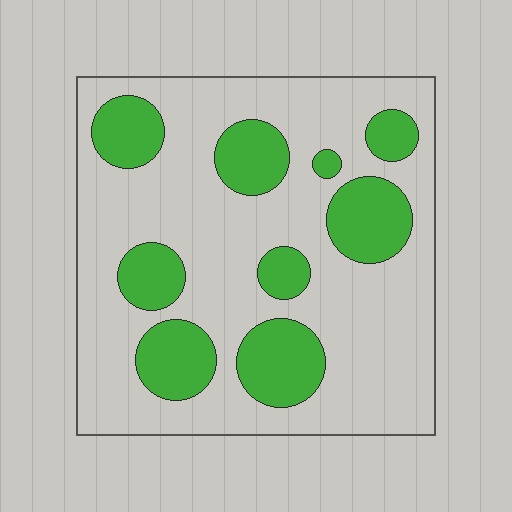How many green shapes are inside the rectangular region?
9.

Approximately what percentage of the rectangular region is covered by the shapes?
Approximately 25%.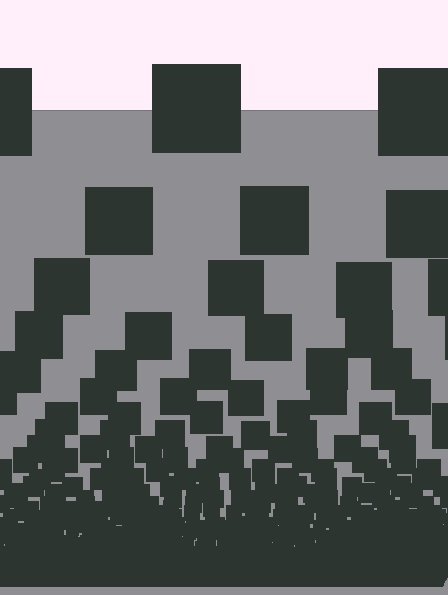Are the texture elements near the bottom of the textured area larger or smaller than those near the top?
Smaller. The gradient is inverted — elements near the bottom are smaller and denser.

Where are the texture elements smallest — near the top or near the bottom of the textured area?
Near the bottom.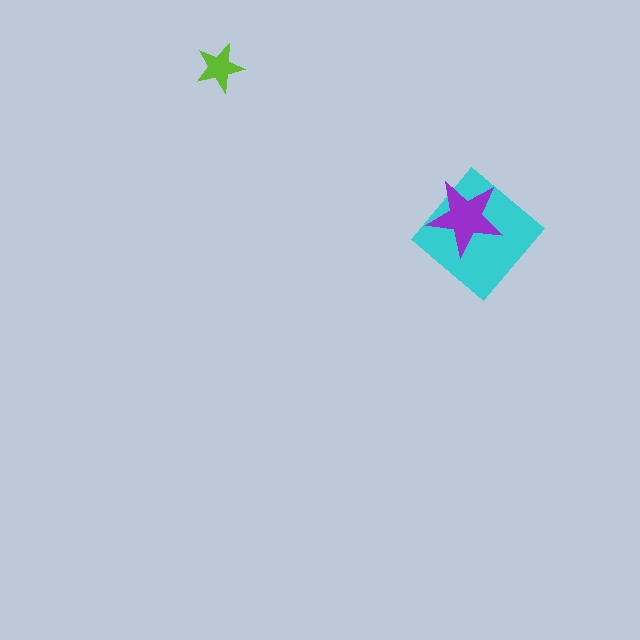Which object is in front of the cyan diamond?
The purple star is in front of the cyan diamond.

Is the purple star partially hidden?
No, no other shape covers it.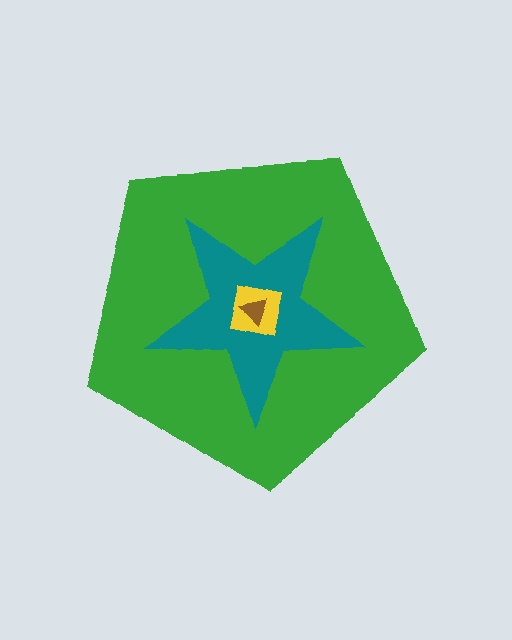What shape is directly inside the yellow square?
The brown triangle.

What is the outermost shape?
The green pentagon.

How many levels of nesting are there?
4.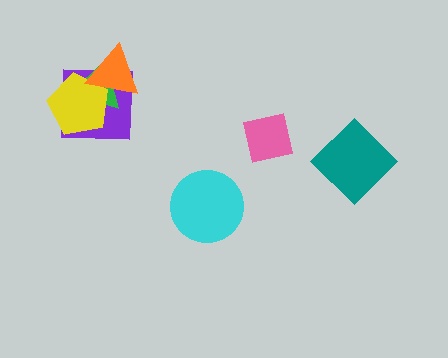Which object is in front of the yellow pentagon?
The orange triangle is in front of the yellow pentagon.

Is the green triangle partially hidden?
Yes, it is partially covered by another shape.